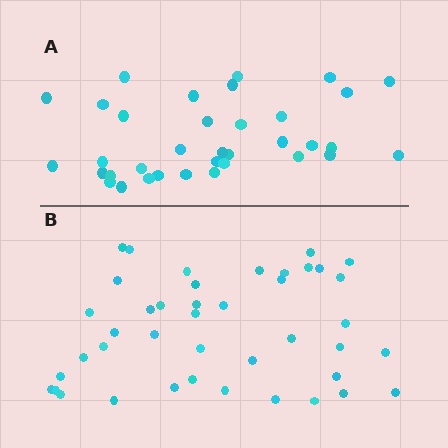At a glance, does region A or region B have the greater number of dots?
Region B (the bottom region) has more dots.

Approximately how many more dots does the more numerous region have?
Region B has roughly 8 or so more dots than region A.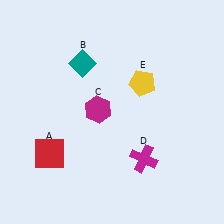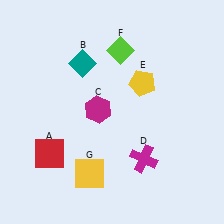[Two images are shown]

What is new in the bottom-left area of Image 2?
A yellow square (G) was added in the bottom-left area of Image 2.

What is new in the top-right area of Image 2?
A lime diamond (F) was added in the top-right area of Image 2.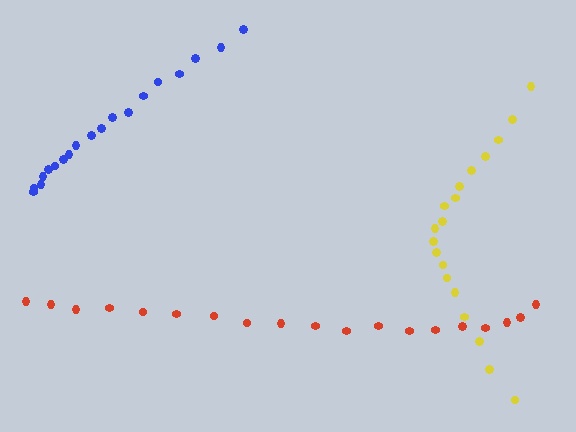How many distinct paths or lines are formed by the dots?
There are 3 distinct paths.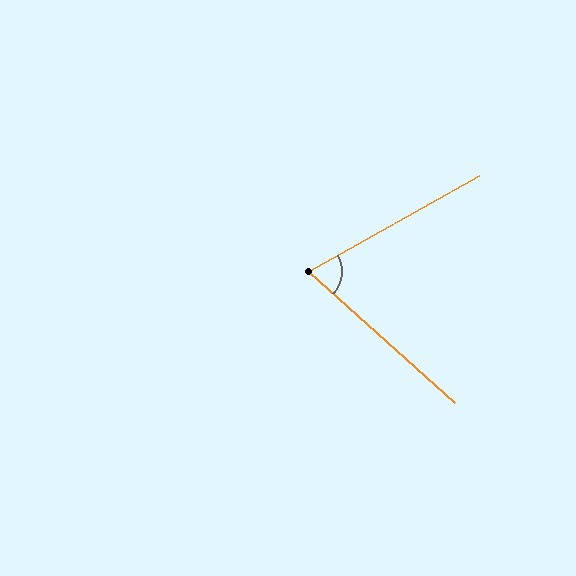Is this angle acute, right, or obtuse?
It is acute.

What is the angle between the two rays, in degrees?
Approximately 71 degrees.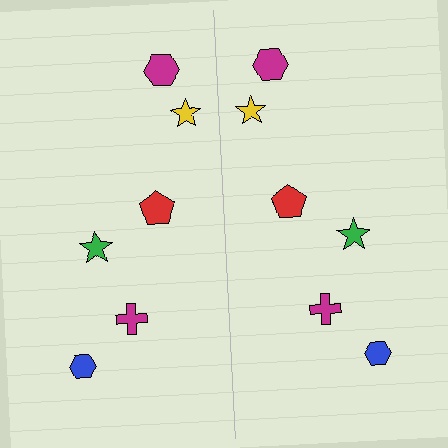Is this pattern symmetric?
Yes, this pattern has bilateral (reflection) symmetry.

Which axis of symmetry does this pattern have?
The pattern has a vertical axis of symmetry running through the center of the image.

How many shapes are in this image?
There are 12 shapes in this image.